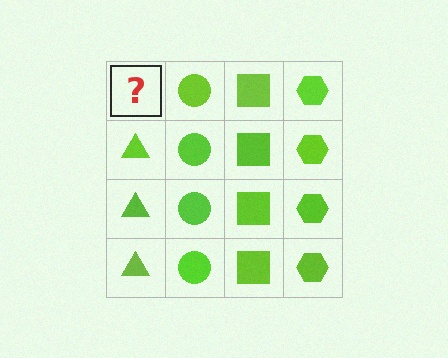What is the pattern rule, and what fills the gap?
The rule is that each column has a consistent shape. The gap should be filled with a lime triangle.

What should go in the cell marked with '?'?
The missing cell should contain a lime triangle.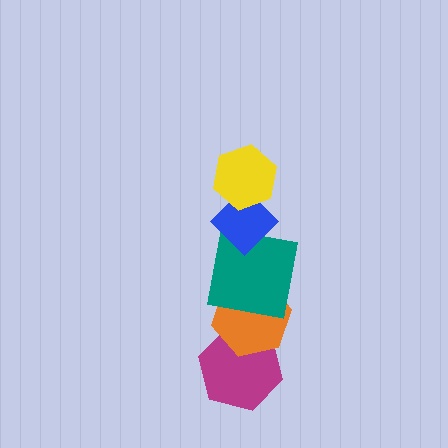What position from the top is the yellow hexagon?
The yellow hexagon is 1st from the top.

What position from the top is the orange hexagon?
The orange hexagon is 4th from the top.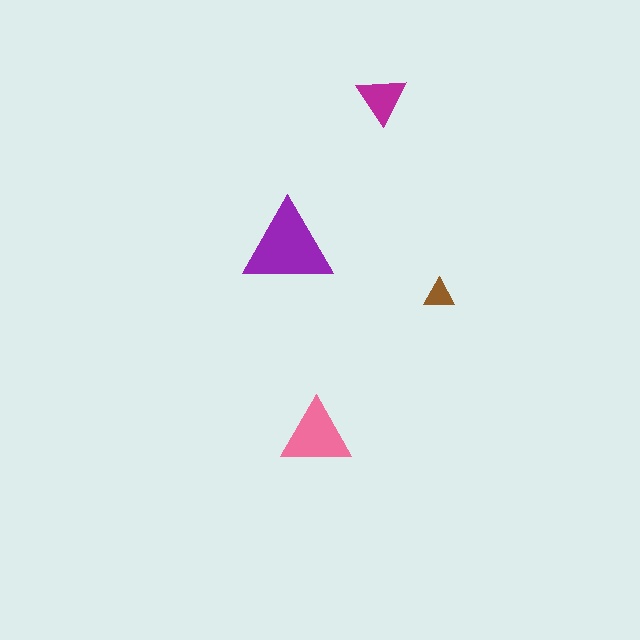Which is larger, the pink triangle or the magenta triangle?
The pink one.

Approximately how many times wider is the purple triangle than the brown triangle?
About 3 times wider.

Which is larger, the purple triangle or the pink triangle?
The purple one.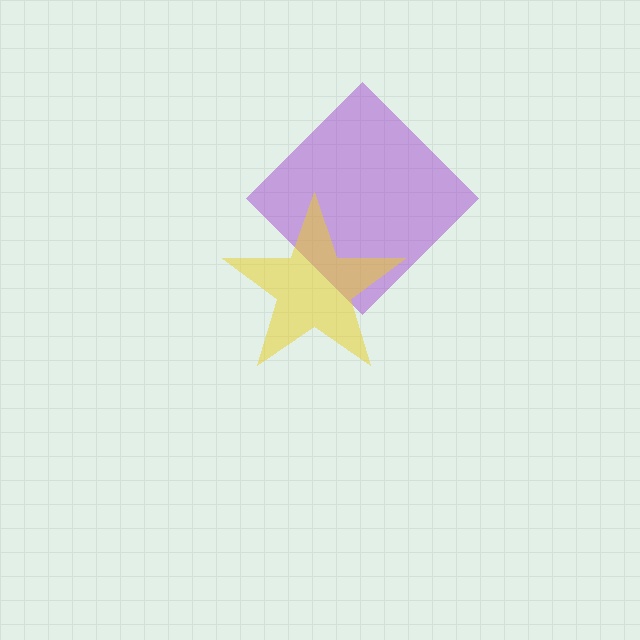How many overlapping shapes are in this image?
There are 2 overlapping shapes in the image.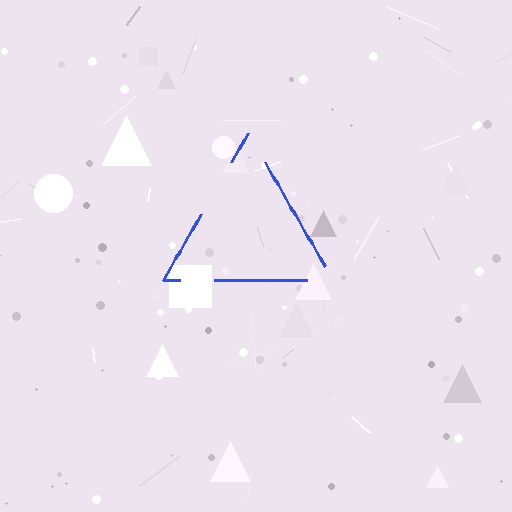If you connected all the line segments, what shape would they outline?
They would outline a triangle.